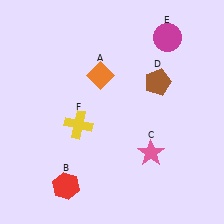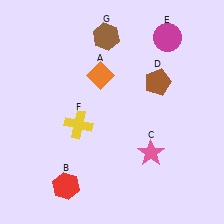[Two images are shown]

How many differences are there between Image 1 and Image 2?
There is 1 difference between the two images.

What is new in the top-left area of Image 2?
A brown hexagon (G) was added in the top-left area of Image 2.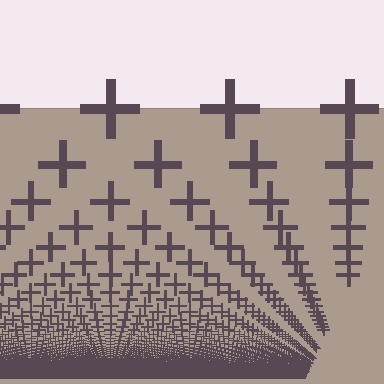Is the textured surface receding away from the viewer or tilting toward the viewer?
The surface appears to tilt toward the viewer. Texture elements get larger and sparser toward the top.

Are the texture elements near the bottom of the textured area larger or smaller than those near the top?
Smaller. The gradient is inverted — elements near the bottom are smaller and denser.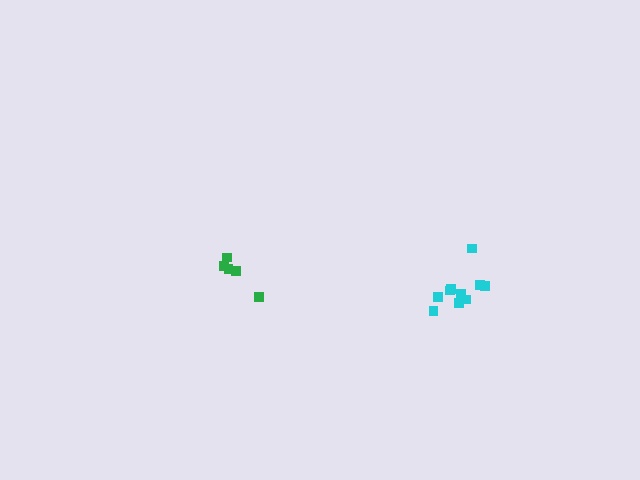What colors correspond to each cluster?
The clusters are colored: cyan, green.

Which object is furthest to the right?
The cyan cluster is rightmost.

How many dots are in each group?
Group 1: 10 dots, Group 2: 5 dots (15 total).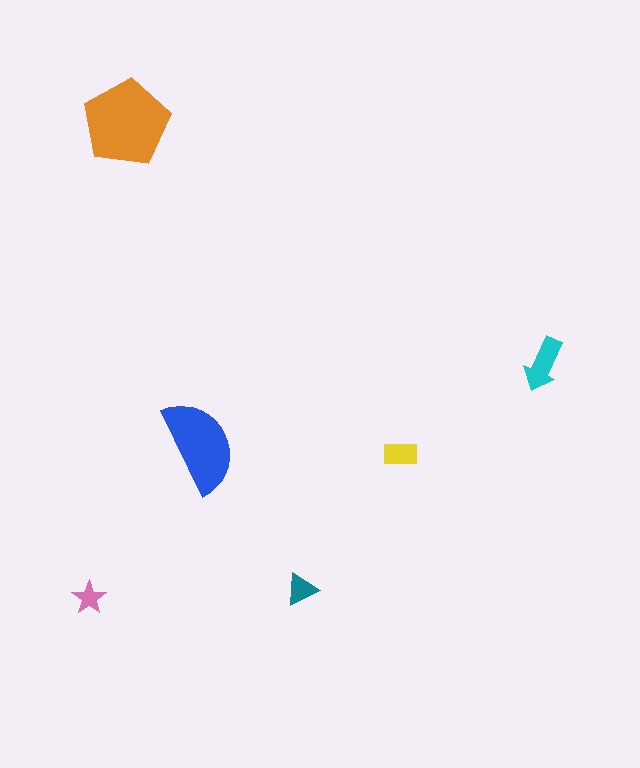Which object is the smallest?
The pink star.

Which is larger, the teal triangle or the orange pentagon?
The orange pentagon.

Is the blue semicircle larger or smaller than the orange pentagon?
Smaller.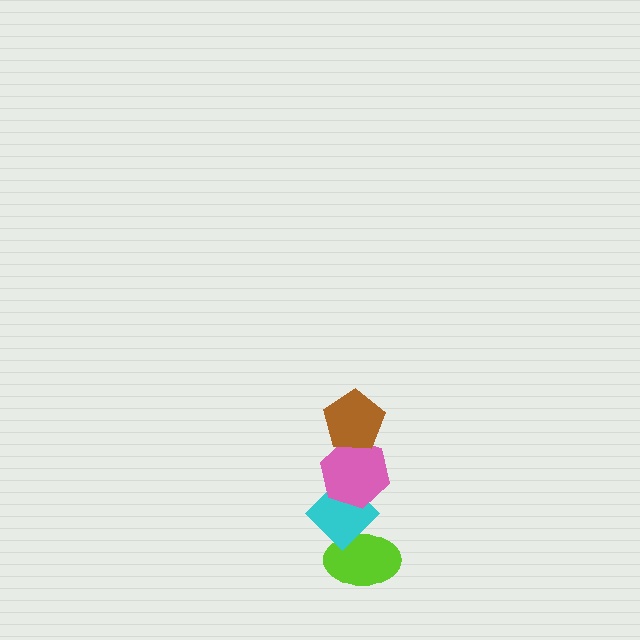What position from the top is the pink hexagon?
The pink hexagon is 2nd from the top.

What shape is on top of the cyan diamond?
The pink hexagon is on top of the cyan diamond.